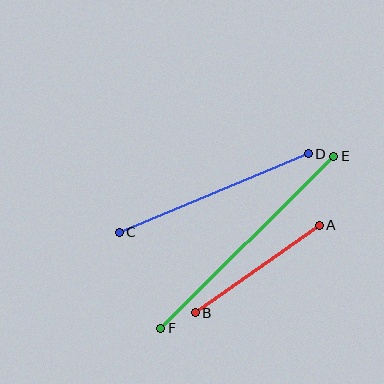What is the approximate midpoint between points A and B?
The midpoint is at approximately (257, 269) pixels.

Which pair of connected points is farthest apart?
Points E and F are farthest apart.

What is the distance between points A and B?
The distance is approximately 152 pixels.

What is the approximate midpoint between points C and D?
The midpoint is at approximately (214, 193) pixels.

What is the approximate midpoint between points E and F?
The midpoint is at approximately (247, 242) pixels.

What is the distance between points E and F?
The distance is approximately 244 pixels.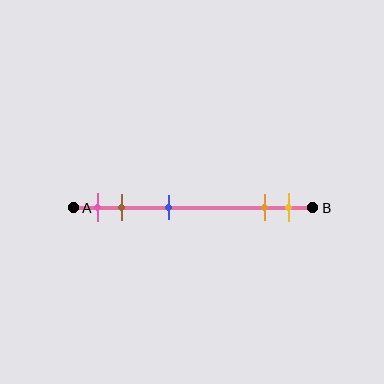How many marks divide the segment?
There are 5 marks dividing the segment.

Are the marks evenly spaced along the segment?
No, the marks are not evenly spaced.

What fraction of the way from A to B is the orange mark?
The orange mark is approximately 80% (0.8) of the way from A to B.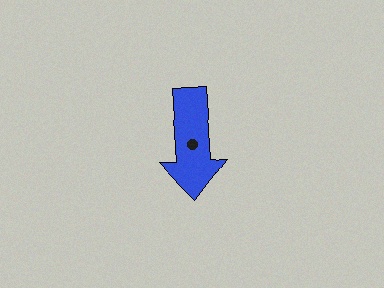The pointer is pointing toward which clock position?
Roughly 6 o'clock.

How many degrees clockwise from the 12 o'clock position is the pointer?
Approximately 176 degrees.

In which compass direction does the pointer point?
South.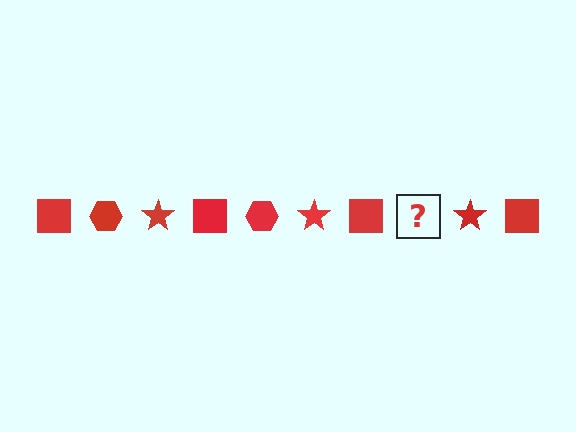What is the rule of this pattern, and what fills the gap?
The rule is that the pattern cycles through square, hexagon, star shapes in red. The gap should be filled with a red hexagon.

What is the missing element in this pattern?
The missing element is a red hexagon.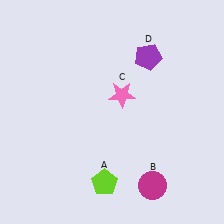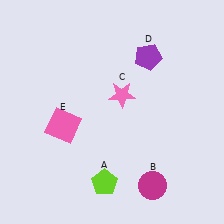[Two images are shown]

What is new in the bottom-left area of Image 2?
A pink square (E) was added in the bottom-left area of Image 2.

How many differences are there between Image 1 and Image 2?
There is 1 difference between the two images.